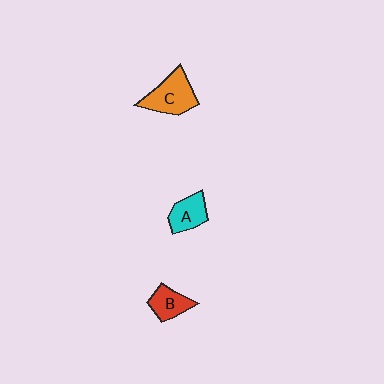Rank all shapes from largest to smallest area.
From largest to smallest: C (orange), A (cyan), B (red).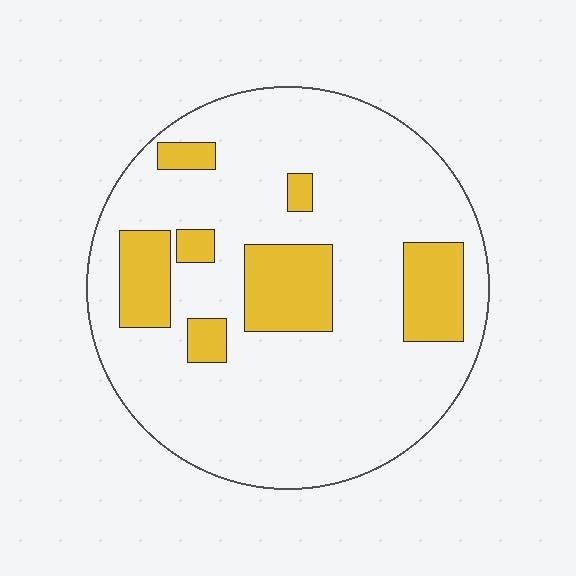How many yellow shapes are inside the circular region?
7.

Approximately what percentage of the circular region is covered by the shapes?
Approximately 20%.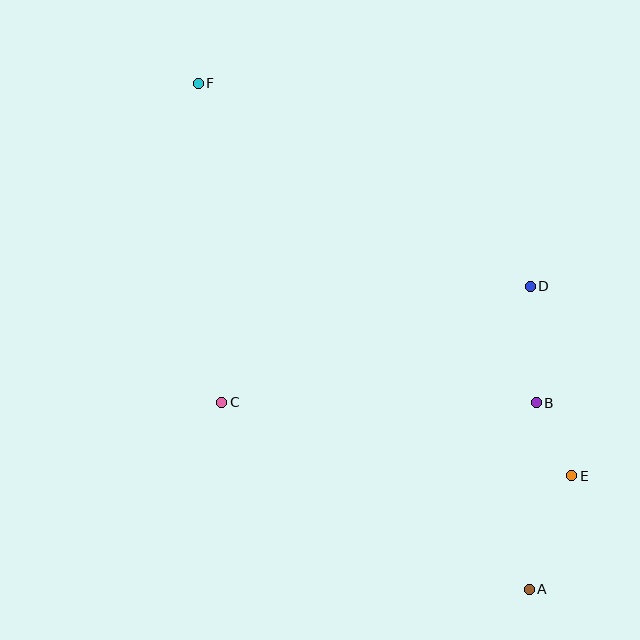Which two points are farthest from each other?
Points A and F are farthest from each other.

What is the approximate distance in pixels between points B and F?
The distance between B and F is approximately 465 pixels.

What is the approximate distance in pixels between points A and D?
The distance between A and D is approximately 303 pixels.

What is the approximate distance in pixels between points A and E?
The distance between A and E is approximately 121 pixels.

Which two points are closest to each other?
Points B and E are closest to each other.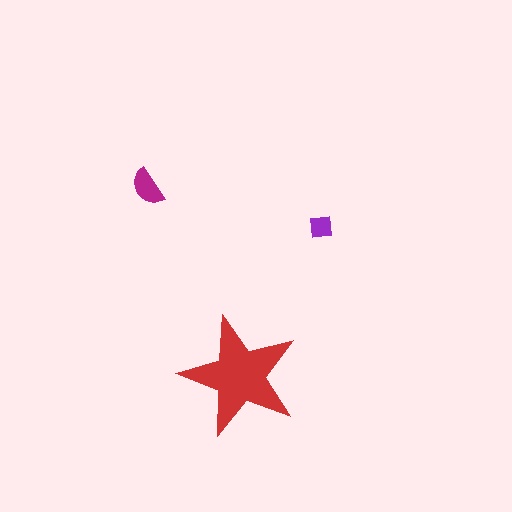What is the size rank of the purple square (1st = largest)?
3rd.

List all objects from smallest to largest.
The purple square, the magenta semicircle, the red star.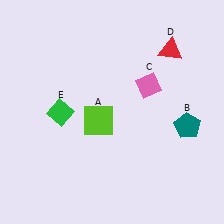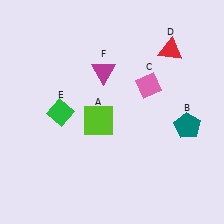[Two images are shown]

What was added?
A magenta triangle (F) was added in Image 2.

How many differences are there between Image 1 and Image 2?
There is 1 difference between the two images.